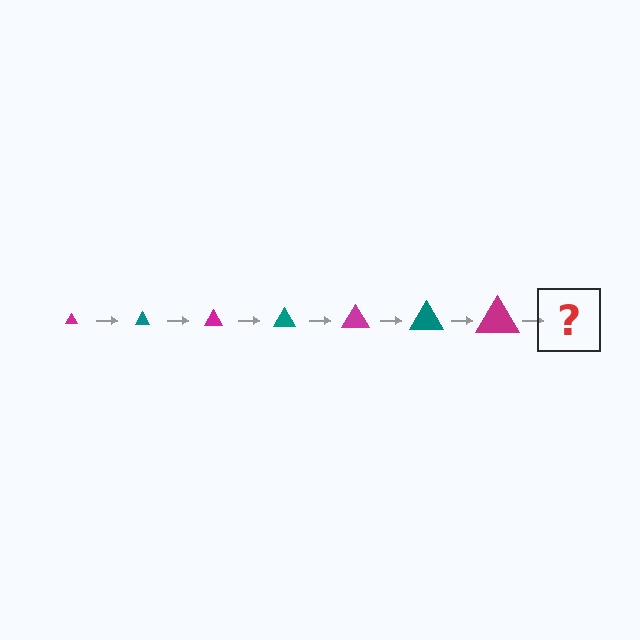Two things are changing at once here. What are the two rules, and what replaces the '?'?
The two rules are that the triangle grows larger each step and the color cycles through magenta and teal. The '?' should be a teal triangle, larger than the previous one.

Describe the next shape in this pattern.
It should be a teal triangle, larger than the previous one.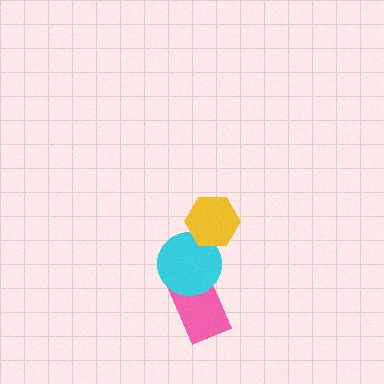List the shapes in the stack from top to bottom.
From top to bottom: the yellow hexagon, the cyan circle, the pink rectangle.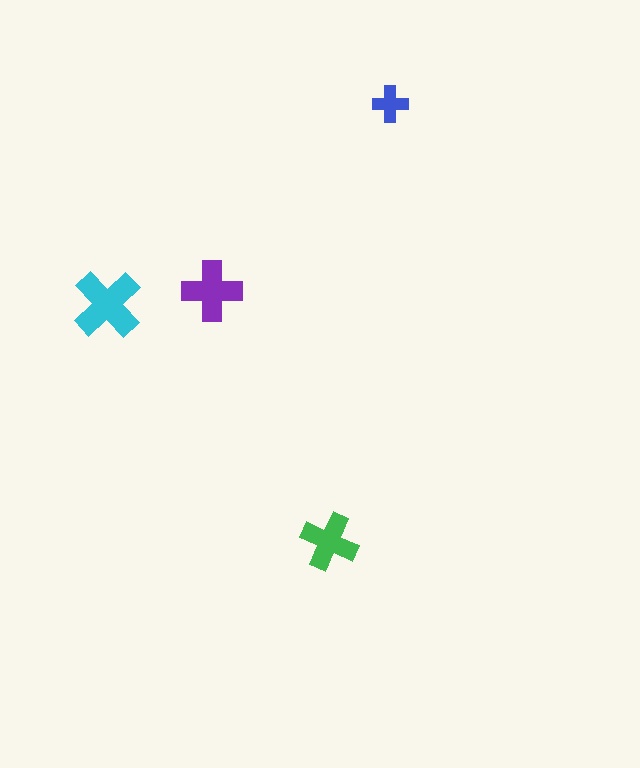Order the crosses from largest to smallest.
the cyan one, the purple one, the green one, the blue one.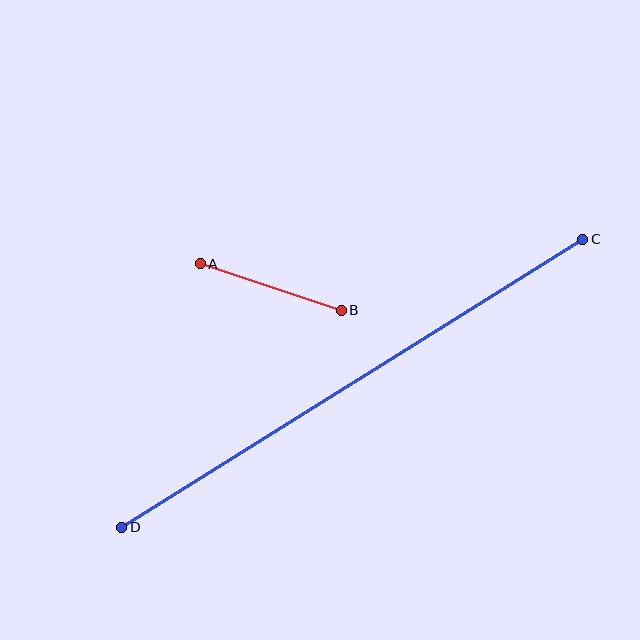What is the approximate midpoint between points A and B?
The midpoint is at approximately (271, 287) pixels.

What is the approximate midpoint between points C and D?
The midpoint is at approximately (352, 383) pixels.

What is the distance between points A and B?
The distance is approximately 148 pixels.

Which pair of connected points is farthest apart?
Points C and D are farthest apart.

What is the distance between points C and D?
The distance is approximately 544 pixels.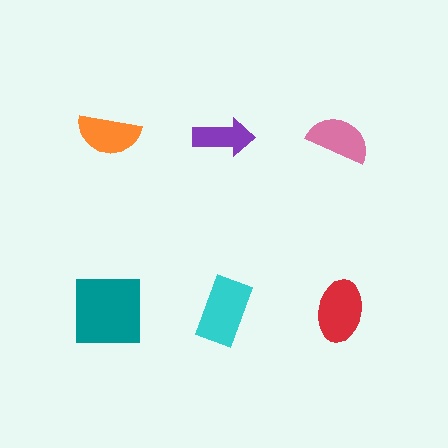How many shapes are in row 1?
3 shapes.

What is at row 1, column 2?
A purple arrow.